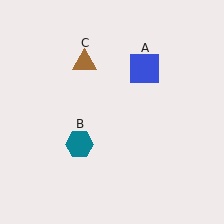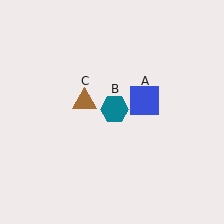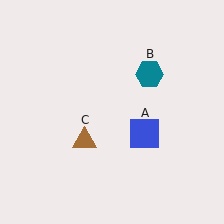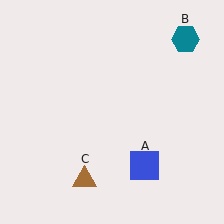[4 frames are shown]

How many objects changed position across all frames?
3 objects changed position: blue square (object A), teal hexagon (object B), brown triangle (object C).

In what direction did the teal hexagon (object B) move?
The teal hexagon (object B) moved up and to the right.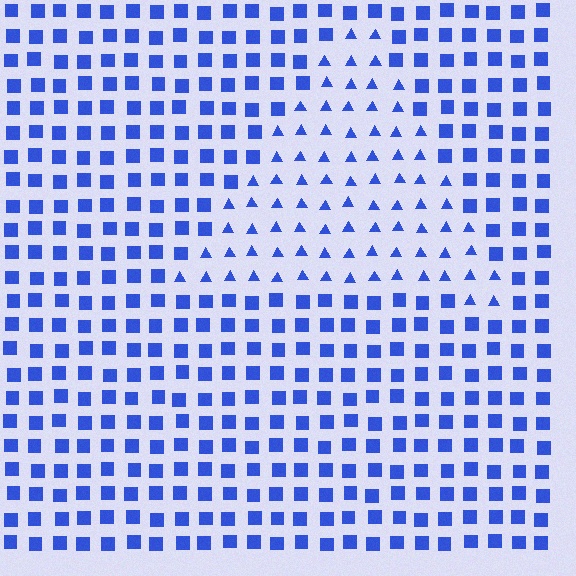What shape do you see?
I see a triangle.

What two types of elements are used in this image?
The image uses triangles inside the triangle region and squares outside it.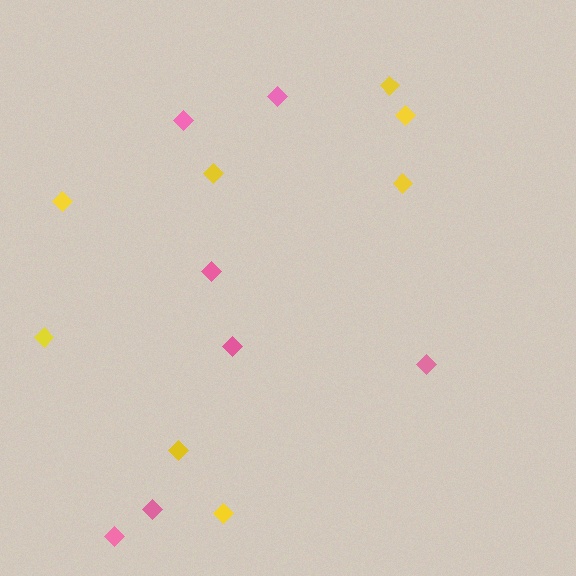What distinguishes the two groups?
There are 2 groups: one group of yellow diamonds (8) and one group of pink diamonds (7).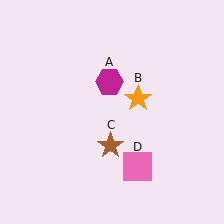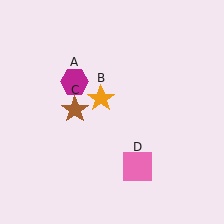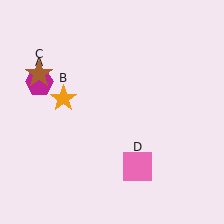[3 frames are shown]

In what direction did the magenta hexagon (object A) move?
The magenta hexagon (object A) moved left.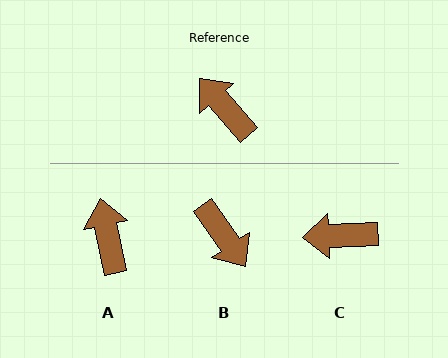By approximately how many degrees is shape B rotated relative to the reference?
Approximately 174 degrees counter-clockwise.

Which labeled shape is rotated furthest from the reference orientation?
B, about 174 degrees away.